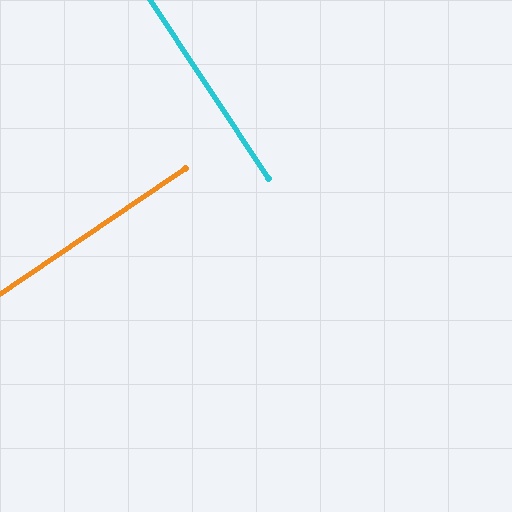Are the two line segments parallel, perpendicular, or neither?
Perpendicular — they meet at approximately 89°.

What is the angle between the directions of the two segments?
Approximately 89 degrees.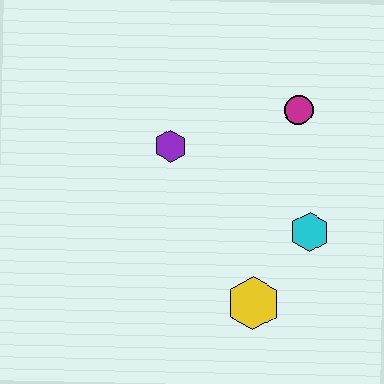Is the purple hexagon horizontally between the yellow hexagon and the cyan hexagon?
No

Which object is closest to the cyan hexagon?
The yellow hexagon is closest to the cyan hexagon.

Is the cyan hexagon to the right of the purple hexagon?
Yes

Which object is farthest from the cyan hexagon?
The purple hexagon is farthest from the cyan hexagon.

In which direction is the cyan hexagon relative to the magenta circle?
The cyan hexagon is below the magenta circle.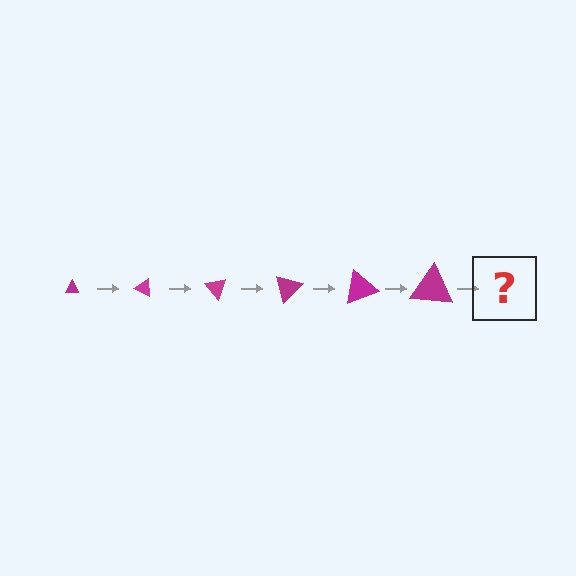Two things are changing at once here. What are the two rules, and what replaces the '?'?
The two rules are that the triangle grows larger each step and it rotates 25 degrees each step. The '?' should be a triangle, larger than the previous one and rotated 150 degrees from the start.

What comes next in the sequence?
The next element should be a triangle, larger than the previous one and rotated 150 degrees from the start.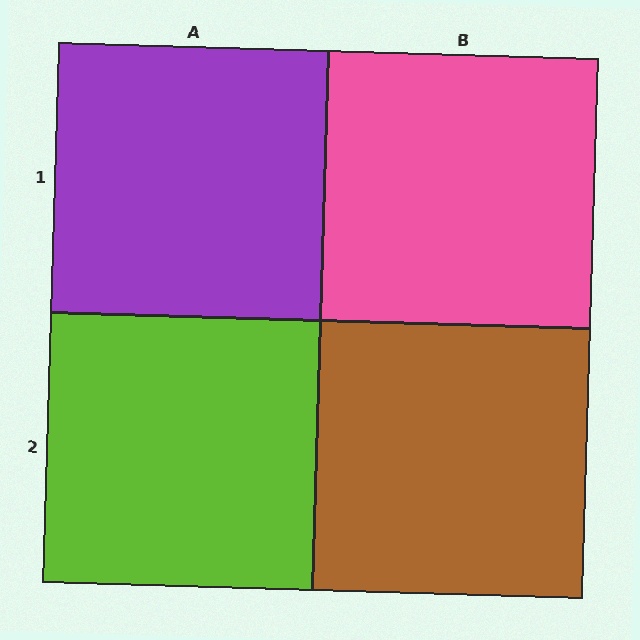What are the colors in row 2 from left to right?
Lime, brown.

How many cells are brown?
1 cell is brown.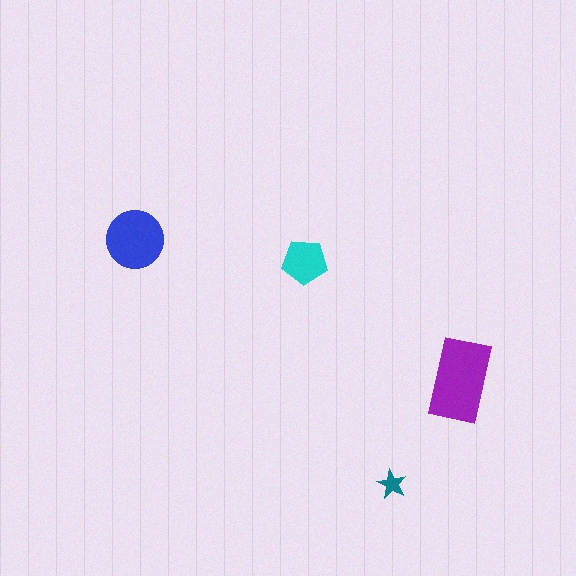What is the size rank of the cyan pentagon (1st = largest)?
3rd.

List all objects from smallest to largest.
The teal star, the cyan pentagon, the blue circle, the purple rectangle.